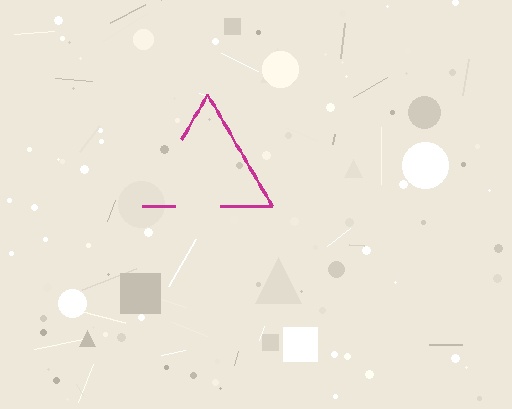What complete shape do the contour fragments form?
The contour fragments form a triangle.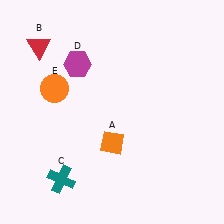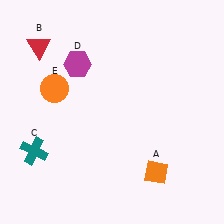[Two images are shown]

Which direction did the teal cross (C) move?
The teal cross (C) moved up.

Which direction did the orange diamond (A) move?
The orange diamond (A) moved right.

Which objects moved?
The objects that moved are: the orange diamond (A), the teal cross (C).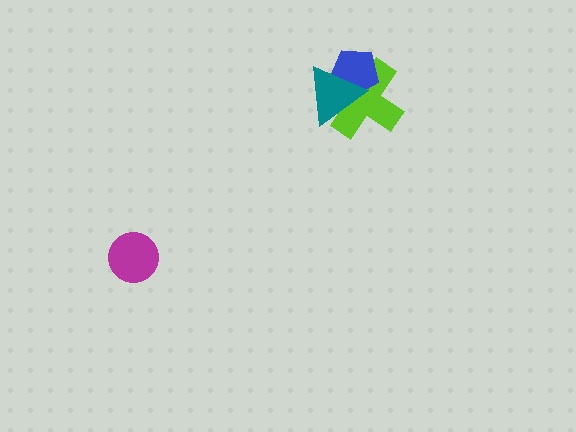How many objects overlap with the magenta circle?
0 objects overlap with the magenta circle.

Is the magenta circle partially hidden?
No, no other shape covers it.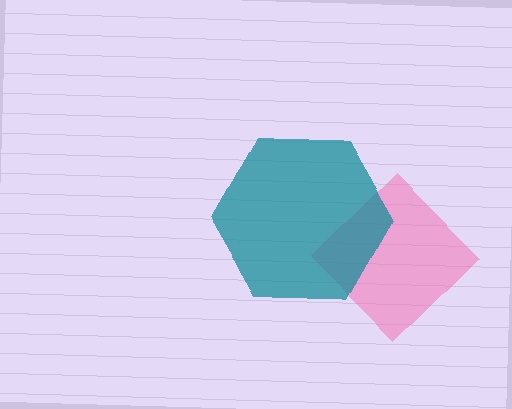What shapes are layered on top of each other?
The layered shapes are: a pink diamond, a teal hexagon.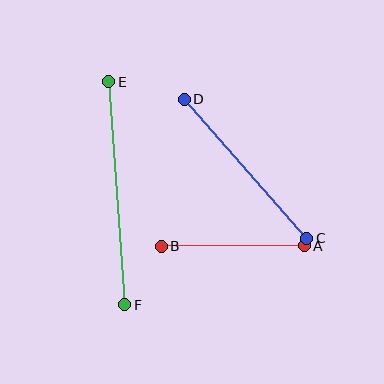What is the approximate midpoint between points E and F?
The midpoint is at approximately (117, 193) pixels.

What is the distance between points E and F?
The distance is approximately 223 pixels.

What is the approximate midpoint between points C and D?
The midpoint is at approximately (245, 169) pixels.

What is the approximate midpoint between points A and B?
The midpoint is at approximately (233, 246) pixels.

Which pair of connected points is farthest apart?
Points E and F are farthest apart.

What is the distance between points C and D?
The distance is approximately 185 pixels.